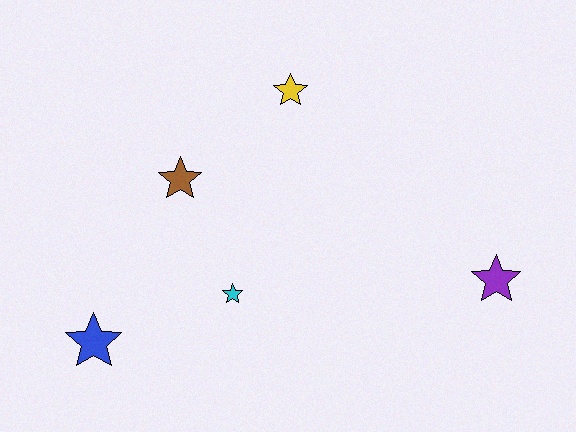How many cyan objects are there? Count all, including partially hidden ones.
There is 1 cyan object.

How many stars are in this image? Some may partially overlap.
There are 5 stars.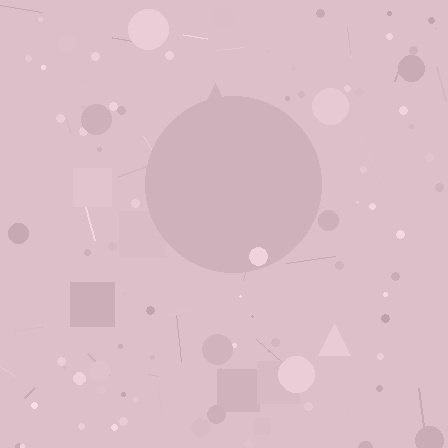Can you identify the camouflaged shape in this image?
The camouflaged shape is a circle.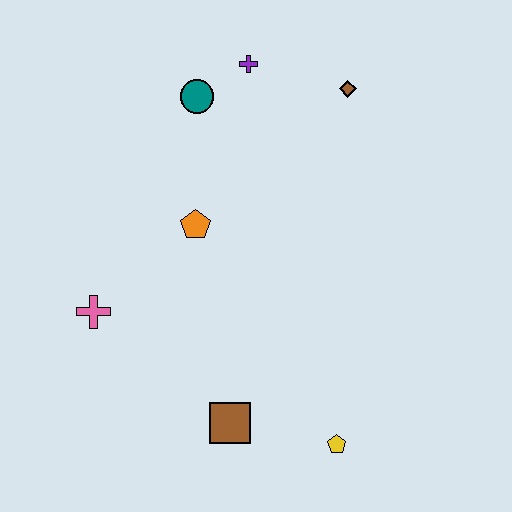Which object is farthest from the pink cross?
The brown diamond is farthest from the pink cross.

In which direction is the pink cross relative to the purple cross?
The pink cross is below the purple cross.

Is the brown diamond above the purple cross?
No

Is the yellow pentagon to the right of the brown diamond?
No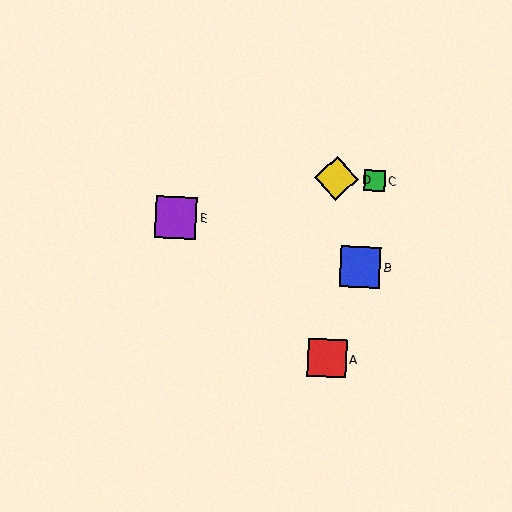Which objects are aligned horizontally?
Objects C, D are aligned horizontally.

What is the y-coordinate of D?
Object D is at y≈179.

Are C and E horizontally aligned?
No, C is at y≈181 and E is at y≈217.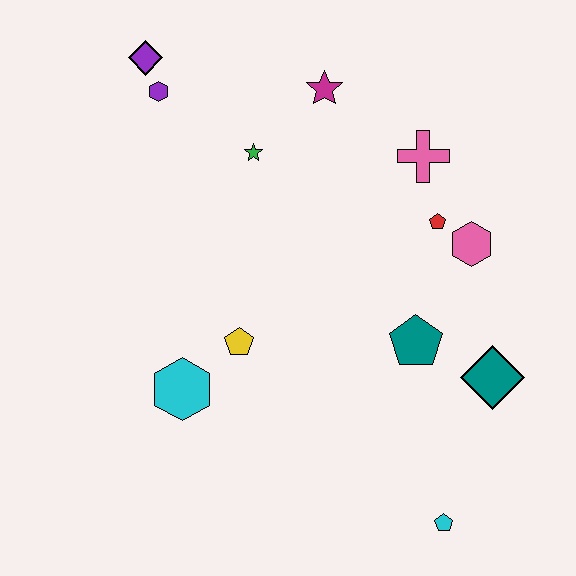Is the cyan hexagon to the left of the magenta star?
Yes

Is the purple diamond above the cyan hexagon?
Yes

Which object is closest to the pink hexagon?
The red pentagon is closest to the pink hexagon.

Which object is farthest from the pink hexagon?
The purple diamond is farthest from the pink hexagon.